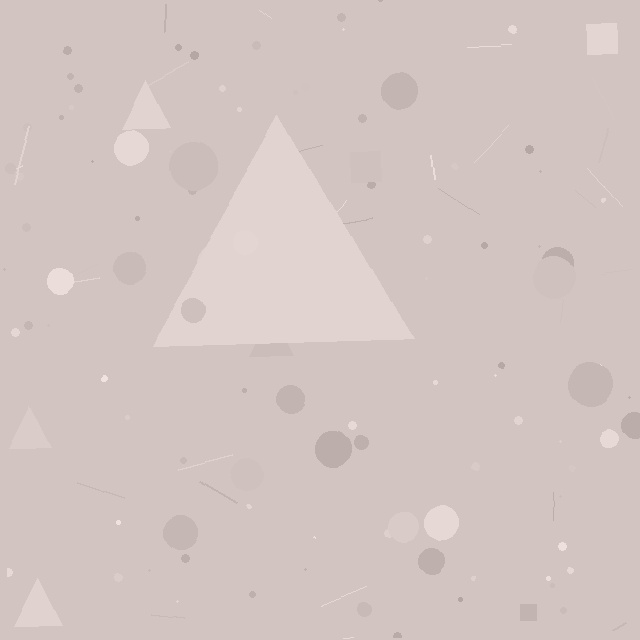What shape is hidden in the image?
A triangle is hidden in the image.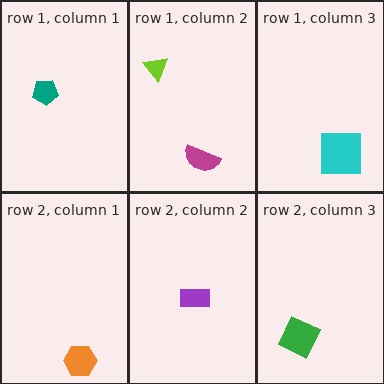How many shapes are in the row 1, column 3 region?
1.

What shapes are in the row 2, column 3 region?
The green diamond.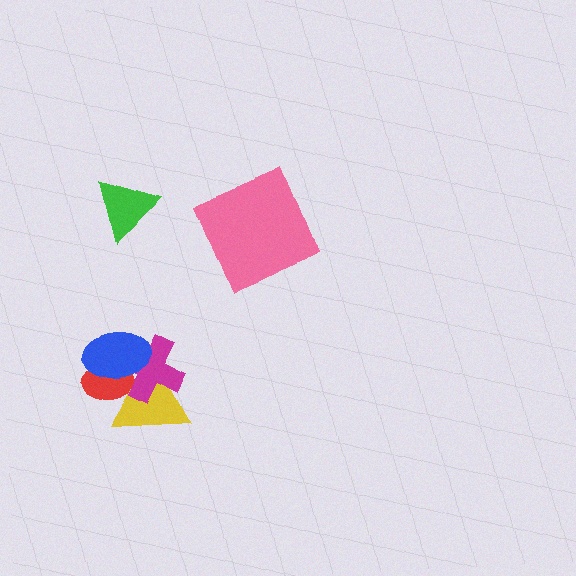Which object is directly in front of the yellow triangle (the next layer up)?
The magenta cross is directly in front of the yellow triangle.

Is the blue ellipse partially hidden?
No, no other shape covers it.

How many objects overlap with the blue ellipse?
3 objects overlap with the blue ellipse.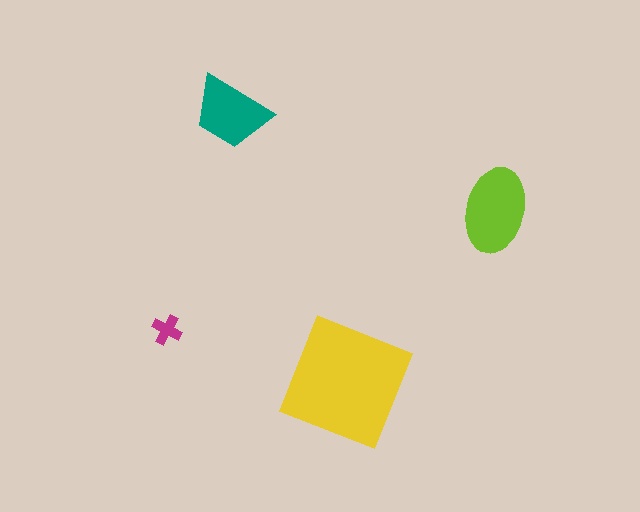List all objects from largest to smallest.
The yellow square, the lime ellipse, the teal trapezoid, the magenta cross.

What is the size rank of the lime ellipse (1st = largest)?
2nd.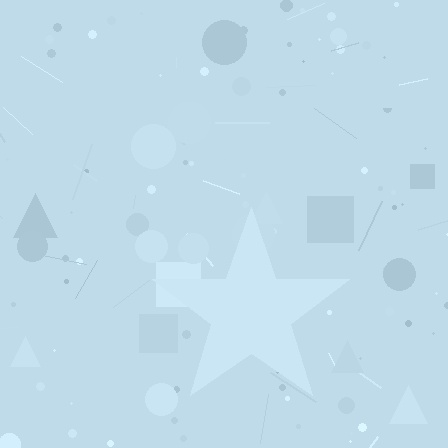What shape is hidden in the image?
A star is hidden in the image.